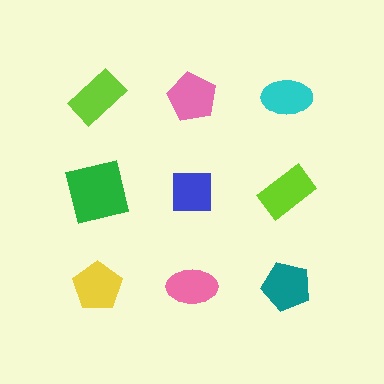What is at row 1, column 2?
A pink pentagon.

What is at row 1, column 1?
A lime rectangle.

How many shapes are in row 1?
3 shapes.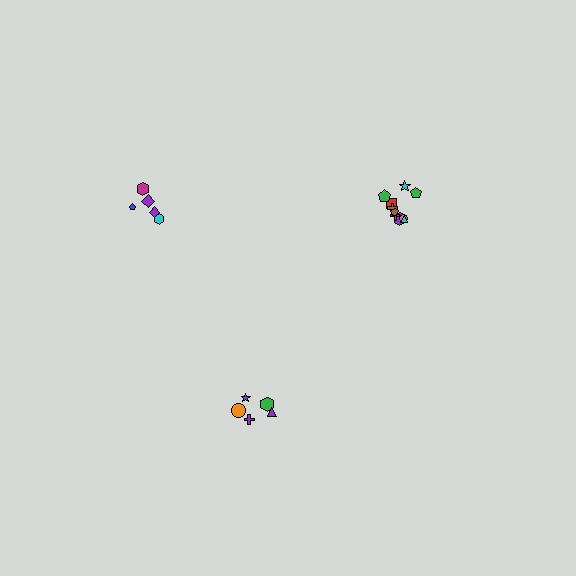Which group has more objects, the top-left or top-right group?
The top-right group.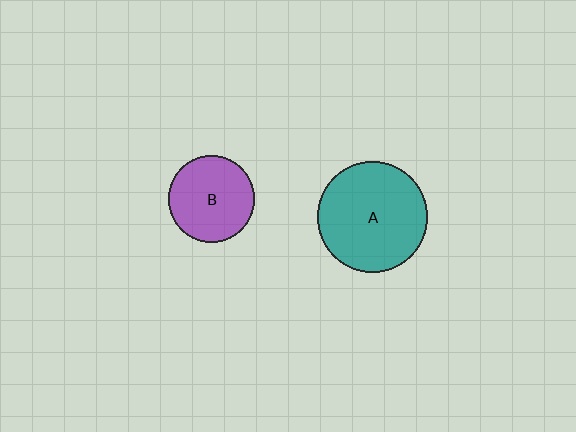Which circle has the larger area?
Circle A (teal).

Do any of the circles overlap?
No, none of the circles overlap.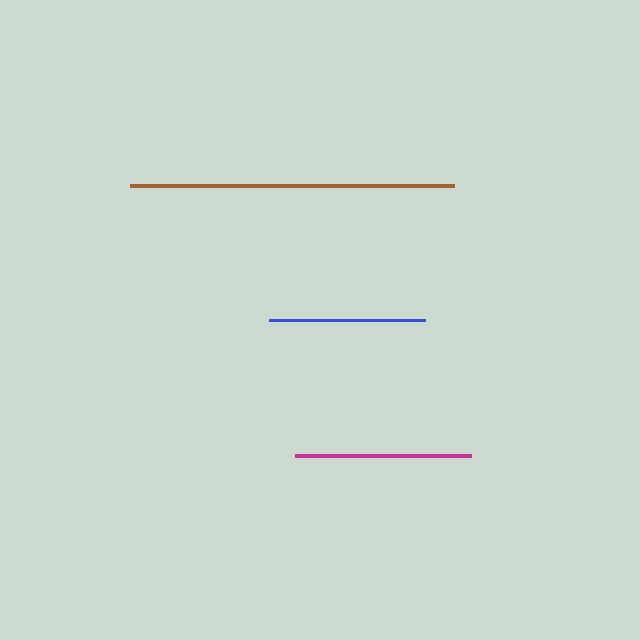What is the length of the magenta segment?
The magenta segment is approximately 177 pixels long.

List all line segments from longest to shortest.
From longest to shortest: brown, magenta, blue.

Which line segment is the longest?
The brown line is the longest at approximately 323 pixels.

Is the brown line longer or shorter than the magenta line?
The brown line is longer than the magenta line.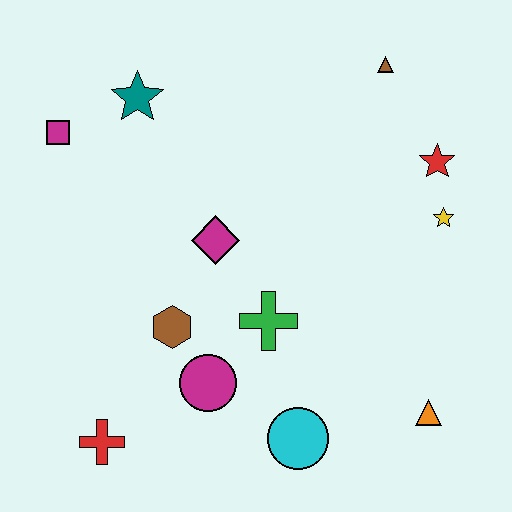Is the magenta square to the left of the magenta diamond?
Yes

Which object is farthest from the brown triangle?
The red cross is farthest from the brown triangle.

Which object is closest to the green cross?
The magenta circle is closest to the green cross.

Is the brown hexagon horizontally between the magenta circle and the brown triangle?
No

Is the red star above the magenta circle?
Yes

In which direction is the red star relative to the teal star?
The red star is to the right of the teal star.